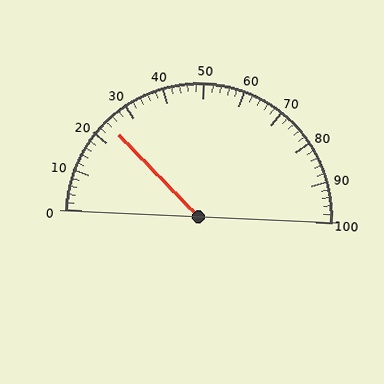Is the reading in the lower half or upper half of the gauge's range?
The reading is in the lower half of the range (0 to 100).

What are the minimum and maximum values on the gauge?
The gauge ranges from 0 to 100.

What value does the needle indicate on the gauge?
The needle indicates approximately 24.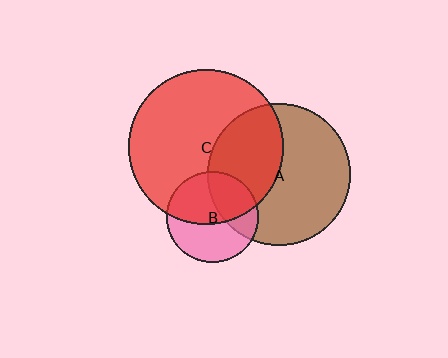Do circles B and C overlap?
Yes.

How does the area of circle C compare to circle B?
Approximately 2.9 times.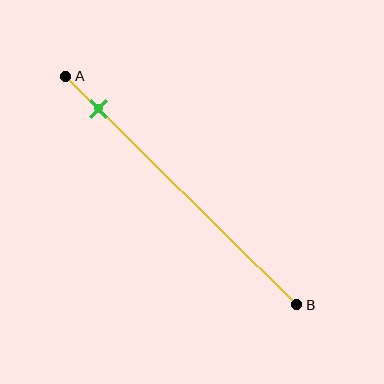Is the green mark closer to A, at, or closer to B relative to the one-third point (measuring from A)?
The green mark is closer to point A than the one-third point of segment AB.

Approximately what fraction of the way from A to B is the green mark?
The green mark is approximately 15% of the way from A to B.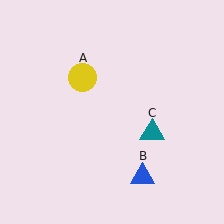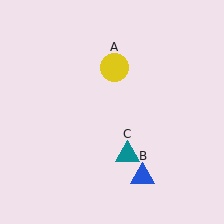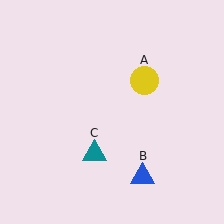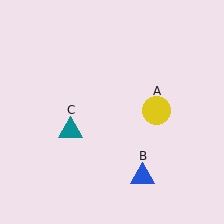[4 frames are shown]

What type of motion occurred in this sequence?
The yellow circle (object A), teal triangle (object C) rotated clockwise around the center of the scene.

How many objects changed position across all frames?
2 objects changed position: yellow circle (object A), teal triangle (object C).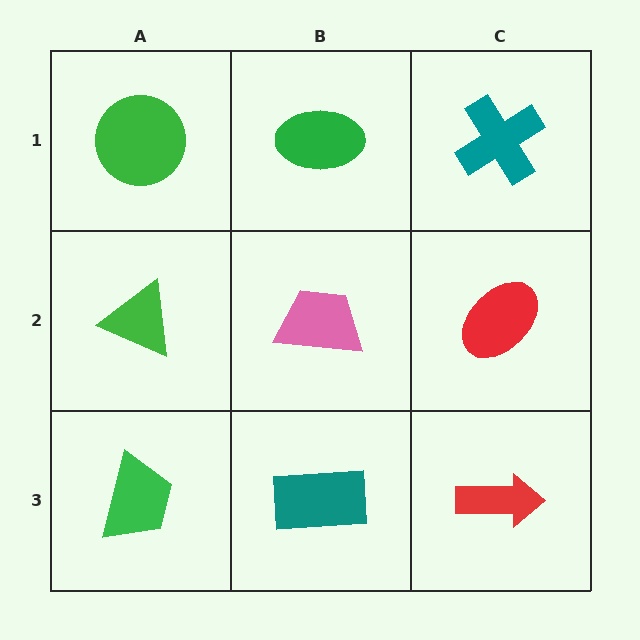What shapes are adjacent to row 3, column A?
A green triangle (row 2, column A), a teal rectangle (row 3, column B).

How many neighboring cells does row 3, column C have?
2.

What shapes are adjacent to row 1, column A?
A green triangle (row 2, column A), a green ellipse (row 1, column B).